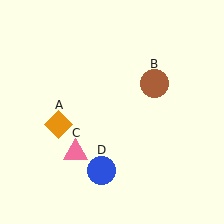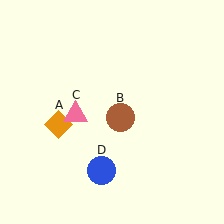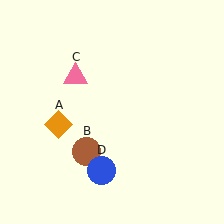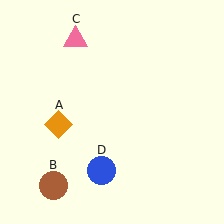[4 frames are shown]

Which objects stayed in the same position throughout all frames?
Orange diamond (object A) and blue circle (object D) remained stationary.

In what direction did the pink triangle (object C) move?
The pink triangle (object C) moved up.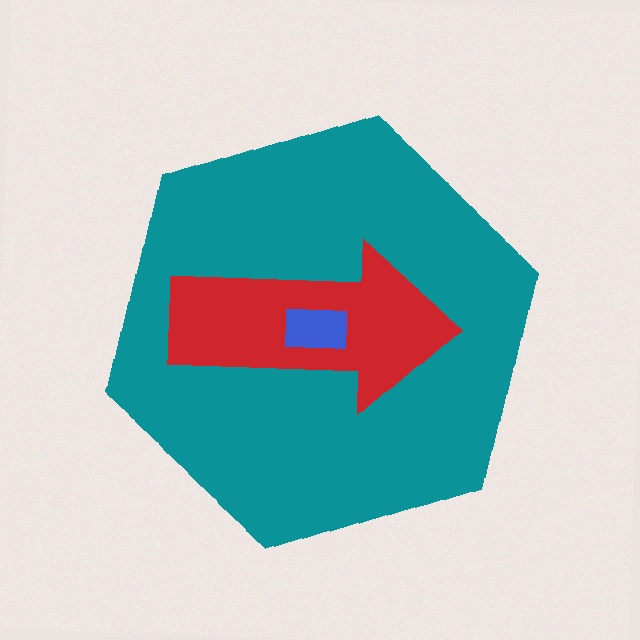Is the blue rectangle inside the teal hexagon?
Yes.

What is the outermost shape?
The teal hexagon.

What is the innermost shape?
The blue rectangle.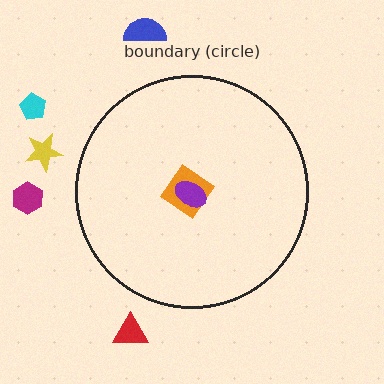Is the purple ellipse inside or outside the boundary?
Inside.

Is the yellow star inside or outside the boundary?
Outside.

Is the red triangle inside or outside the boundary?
Outside.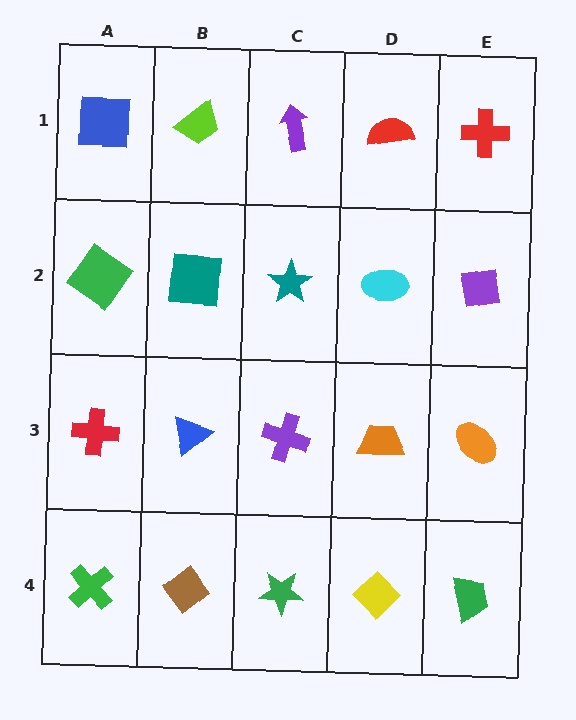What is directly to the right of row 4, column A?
A brown diamond.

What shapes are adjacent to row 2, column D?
A red semicircle (row 1, column D), an orange trapezoid (row 3, column D), a teal star (row 2, column C), a purple square (row 2, column E).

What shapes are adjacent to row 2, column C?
A purple arrow (row 1, column C), a purple cross (row 3, column C), a teal square (row 2, column B), a cyan ellipse (row 2, column D).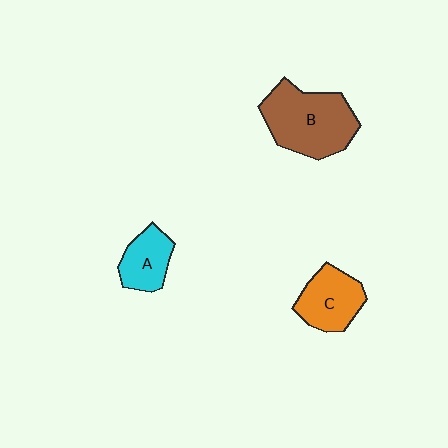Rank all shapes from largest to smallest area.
From largest to smallest: B (brown), C (orange), A (cyan).